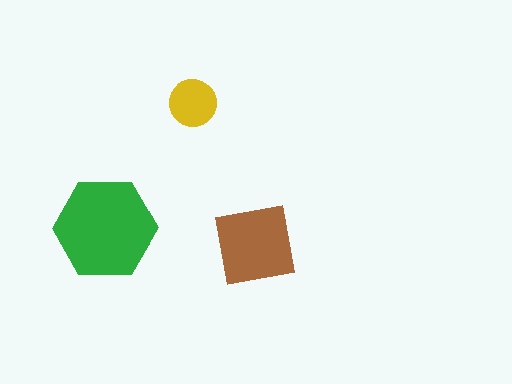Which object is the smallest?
The yellow circle.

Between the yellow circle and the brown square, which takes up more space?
The brown square.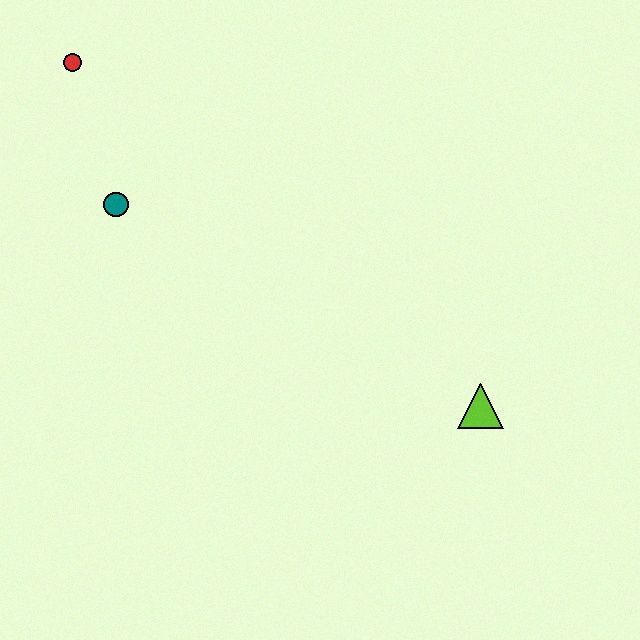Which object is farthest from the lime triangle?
The red circle is farthest from the lime triangle.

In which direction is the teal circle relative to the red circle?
The teal circle is below the red circle.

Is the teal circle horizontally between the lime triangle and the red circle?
Yes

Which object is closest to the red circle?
The teal circle is closest to the red circle.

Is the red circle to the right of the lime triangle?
No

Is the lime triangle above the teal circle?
No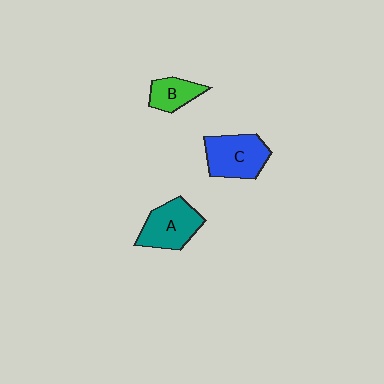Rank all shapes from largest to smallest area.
From largest to smallest: C (blue), A (teal), B (green).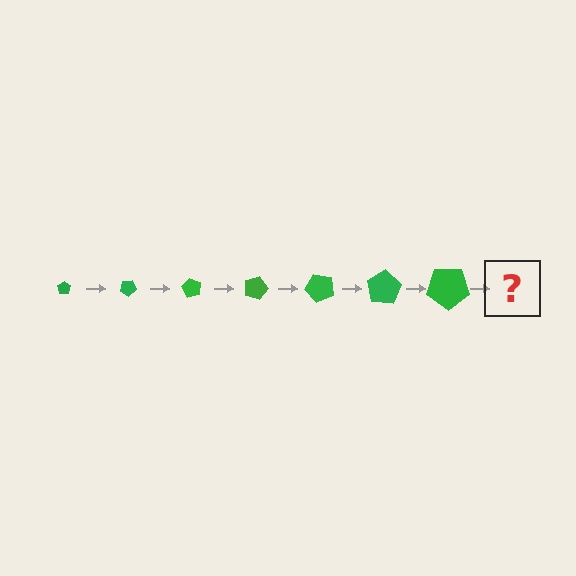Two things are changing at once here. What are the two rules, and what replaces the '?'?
The two rules are that the pentagon grows larger each step and it rotates 30 degrees each step. The '?' should be a pentagon, larger than the previous one and rotated 210 degrees from the start.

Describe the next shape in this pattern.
It should be a pentagon, larger than the previous one and rotated 210 degrees from the start.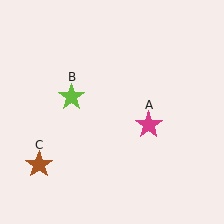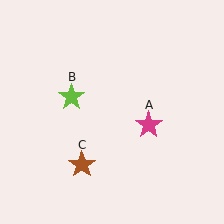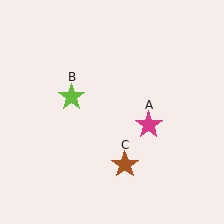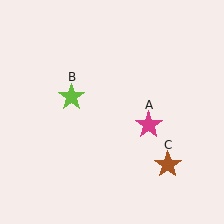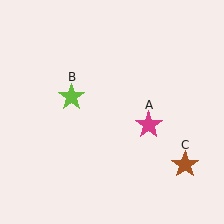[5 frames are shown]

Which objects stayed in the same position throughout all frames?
Magenta star (object A) and lime star (object B) remained stationary.